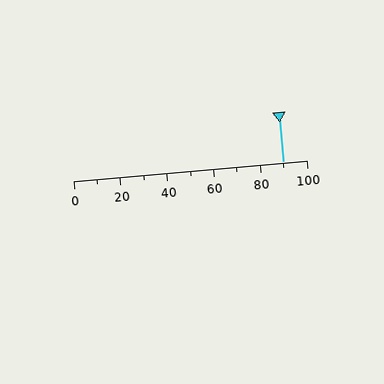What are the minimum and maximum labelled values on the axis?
The axis runs from 0 to 100.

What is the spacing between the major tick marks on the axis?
The major ticks are spaced 20 apart.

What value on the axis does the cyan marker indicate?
The marker indicates approximately 90.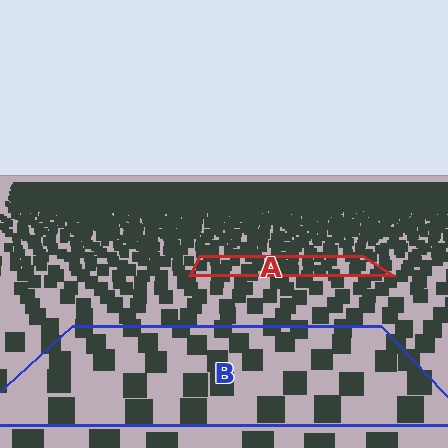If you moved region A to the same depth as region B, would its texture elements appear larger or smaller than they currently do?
They would appear larger. At a closer depth, the same texture elements are projected at a bigger on-screen size.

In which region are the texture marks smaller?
The texture marks are smaller in region A, because it is farther away.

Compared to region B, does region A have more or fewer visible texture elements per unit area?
Region A has more texture elements per unit area — they are packed more densely because it is farther away.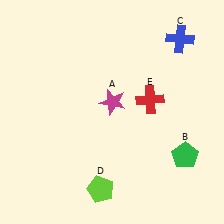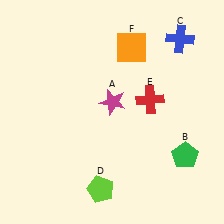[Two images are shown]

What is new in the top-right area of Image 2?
An orange square (F) was added in the top-right area of Image 2.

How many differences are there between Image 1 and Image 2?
There is 1 difference between the two images.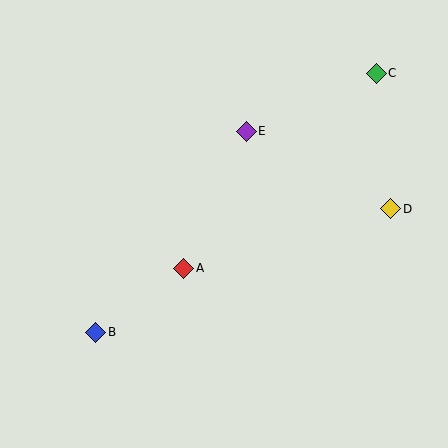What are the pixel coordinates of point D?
Point D is at (391, 209).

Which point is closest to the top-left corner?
Point E is closest to the top-left corner.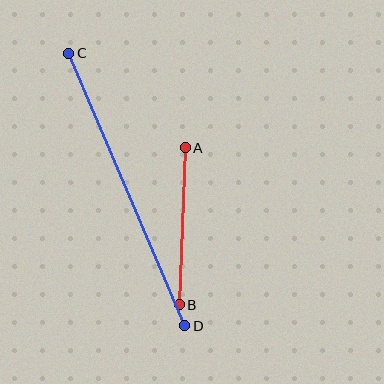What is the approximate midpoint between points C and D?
The midpoint is at approximately (127, 190) pixels.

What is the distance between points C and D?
The distance is approximately 296 pixels.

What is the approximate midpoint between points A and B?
The midpoint is at approximately (182, 226) pixels.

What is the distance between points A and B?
The distance is approximately 157 pixels.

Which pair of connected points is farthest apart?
Points C and D are farthest apart.